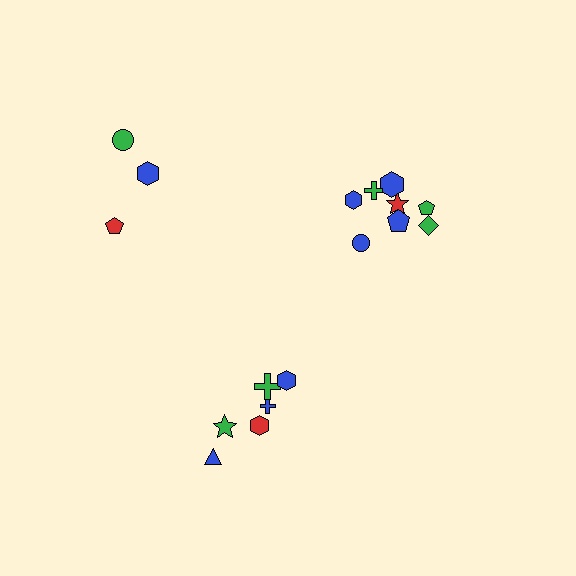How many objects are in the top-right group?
There are 8 objects.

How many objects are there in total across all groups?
There are 17 objects.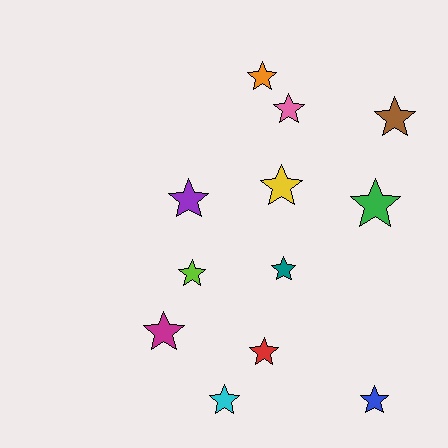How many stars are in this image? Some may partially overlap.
There are 12 stars.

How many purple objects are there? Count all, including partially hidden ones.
There is 1 purple object.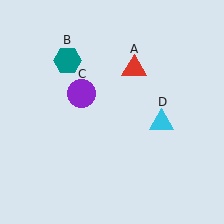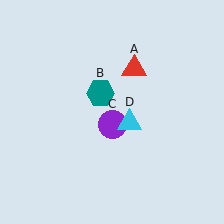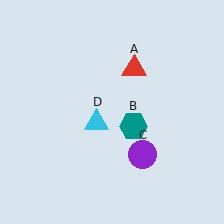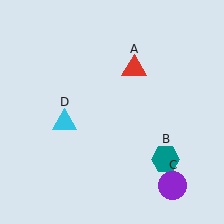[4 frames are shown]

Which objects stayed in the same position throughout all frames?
Red triangle (object A) remained stationary.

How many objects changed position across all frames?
3 objects changed position: teal hexagon (object B), purple circle (object C), cyan triangle (object D).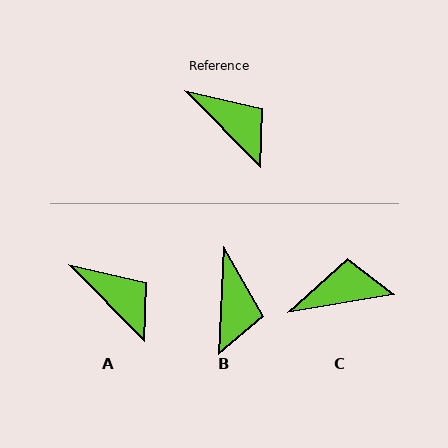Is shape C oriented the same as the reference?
No, it is off by about 55 degrees.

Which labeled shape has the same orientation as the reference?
A.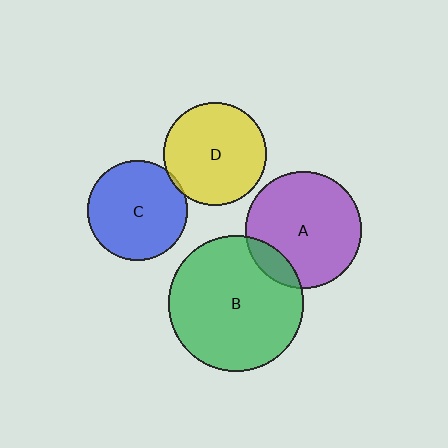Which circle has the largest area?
Circle B (green).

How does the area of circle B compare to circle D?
Approximately 1.7 times.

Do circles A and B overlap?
Yes.